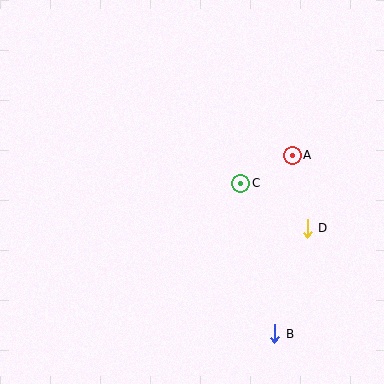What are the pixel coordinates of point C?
Point C is at (241, 183).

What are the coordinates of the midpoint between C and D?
The midpoint between C and D is at (274, 206).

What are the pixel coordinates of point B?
Point B is at (275, 334).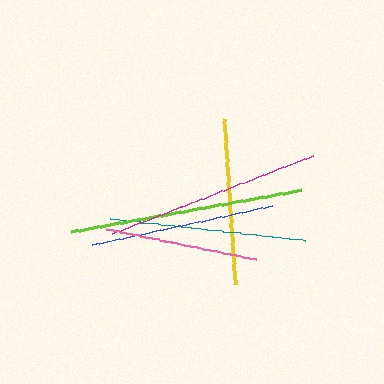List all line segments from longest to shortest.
From longest to shortest: lime, magenta, teal, blue, yellow, pink.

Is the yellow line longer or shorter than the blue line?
The blue line is longer than the yellow line.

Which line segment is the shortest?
The pink line is the shortest at approximately 153 pixels.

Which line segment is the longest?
The lime line is the longest at approximately 234 pixels.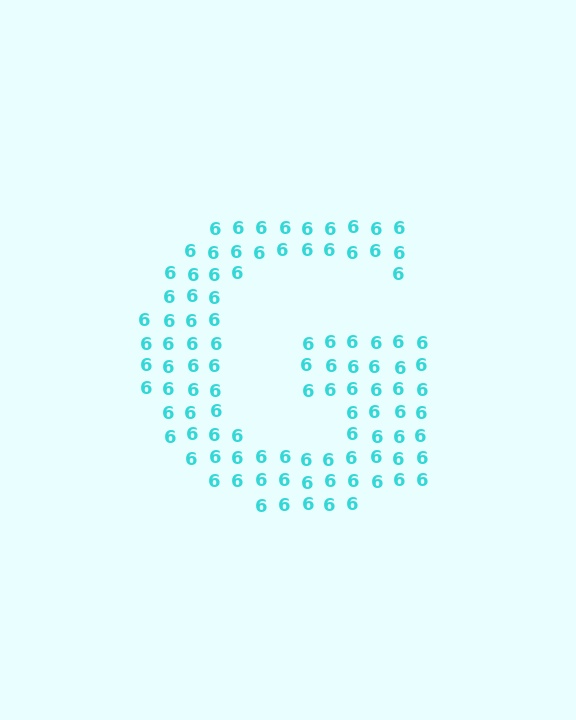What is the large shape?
The large shape is the letter G.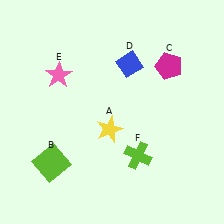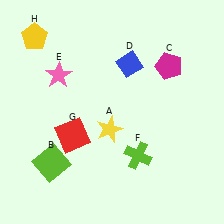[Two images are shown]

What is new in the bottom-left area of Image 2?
A red square (G) was added in the bottom-left area of Image 2.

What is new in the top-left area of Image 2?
A yellow pentagon (H) was added in the top-left area of Image 2.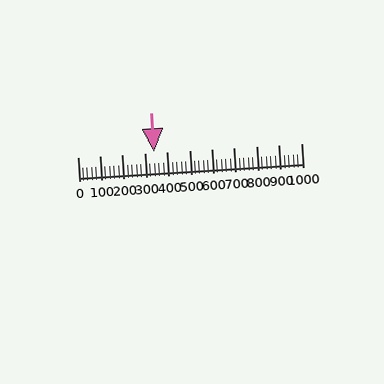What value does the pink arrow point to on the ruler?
The pink arrow points to approximately 340.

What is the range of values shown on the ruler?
The ruler shows values from 0 to 1000.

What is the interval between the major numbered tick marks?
The major tick marks are spaced 100 units apart.